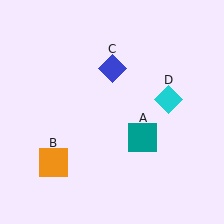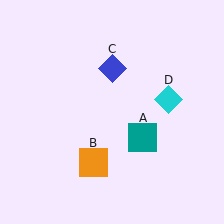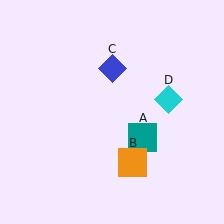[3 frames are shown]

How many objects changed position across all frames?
1 object changed position: orange square (object B).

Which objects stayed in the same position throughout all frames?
Teal square (object A) and blue diamond (object C) and cyan diamond (object D) remained stationary.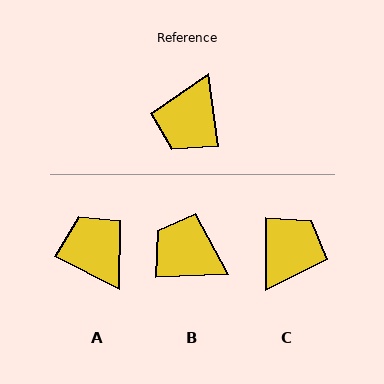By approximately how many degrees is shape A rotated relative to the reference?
Approximately 125 degrees clockwise.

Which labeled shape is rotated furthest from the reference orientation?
C, about 172 degrees away.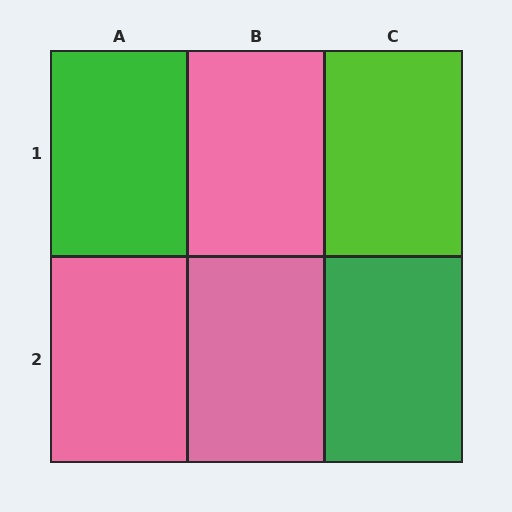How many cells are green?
2 cells are green.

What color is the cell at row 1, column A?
Green.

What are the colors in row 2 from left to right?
Pink, pink, green.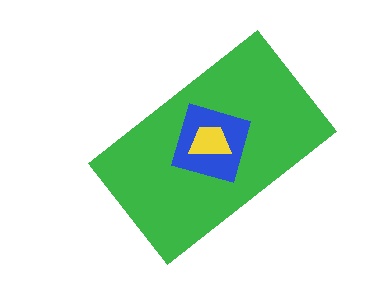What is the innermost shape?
The yellow trapezoid.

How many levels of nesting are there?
3.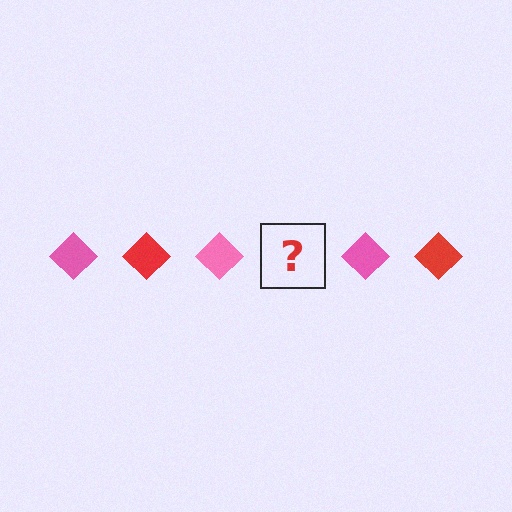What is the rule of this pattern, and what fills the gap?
The rule is that the pattern cycles through pink, red diamonds. The gap should be filled with a red diamond.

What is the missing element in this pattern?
The missing element is a red diamond.